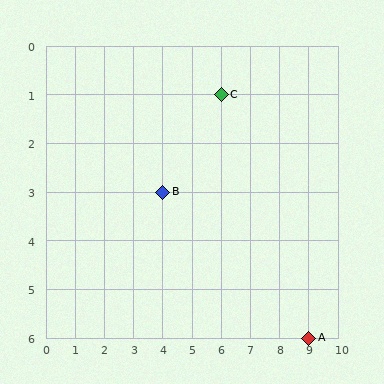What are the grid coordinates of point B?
Point B is at grid coordinates (4, 3).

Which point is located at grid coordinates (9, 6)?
Point A is at (9, 6).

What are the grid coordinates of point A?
Point A is at grid coordinates (9, 6).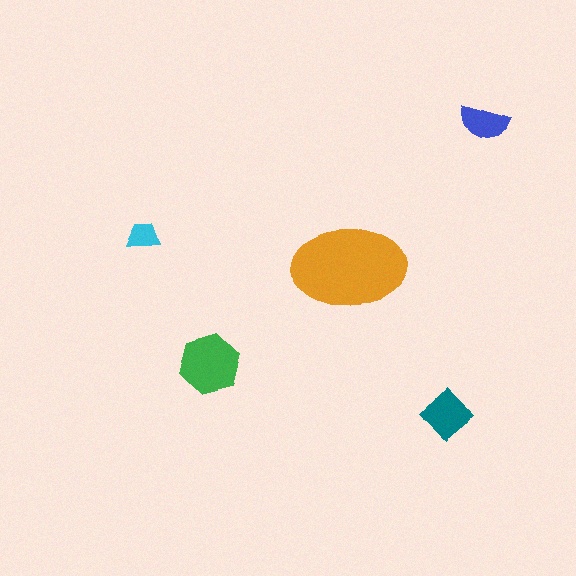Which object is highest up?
The blue semicircle is topmost.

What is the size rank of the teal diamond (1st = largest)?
3rd.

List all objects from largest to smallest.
The orange ellipse, the green hexagon, the teal diamond, the blue semicircle, the cyan trapezoid.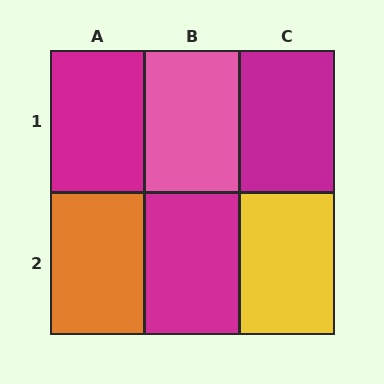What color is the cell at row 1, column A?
Magenta.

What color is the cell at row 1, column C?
Magenta.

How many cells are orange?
1 cell is orange.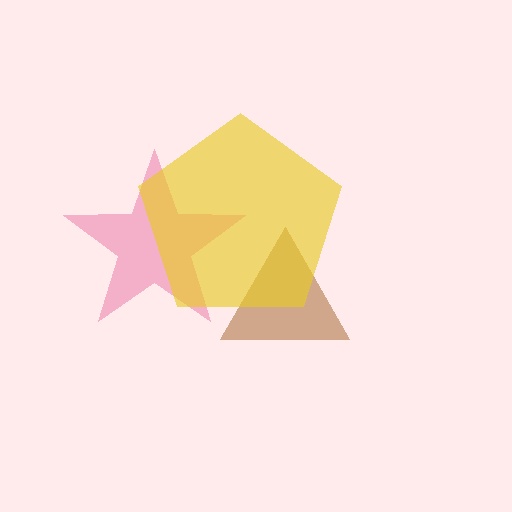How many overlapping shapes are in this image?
There are 3 overlapping shapes in the image.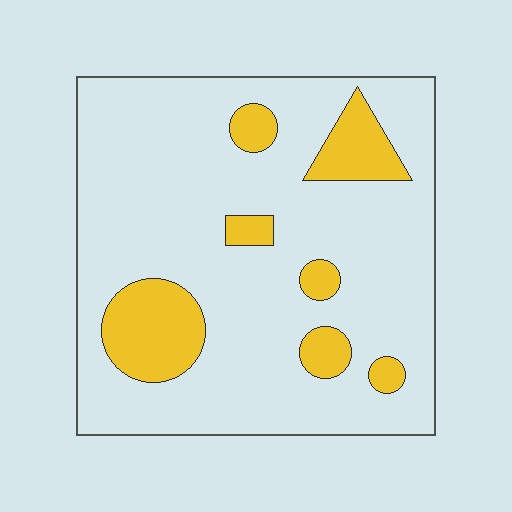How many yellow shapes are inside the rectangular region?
7.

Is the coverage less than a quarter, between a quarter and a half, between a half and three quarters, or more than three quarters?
Less than a quarter.